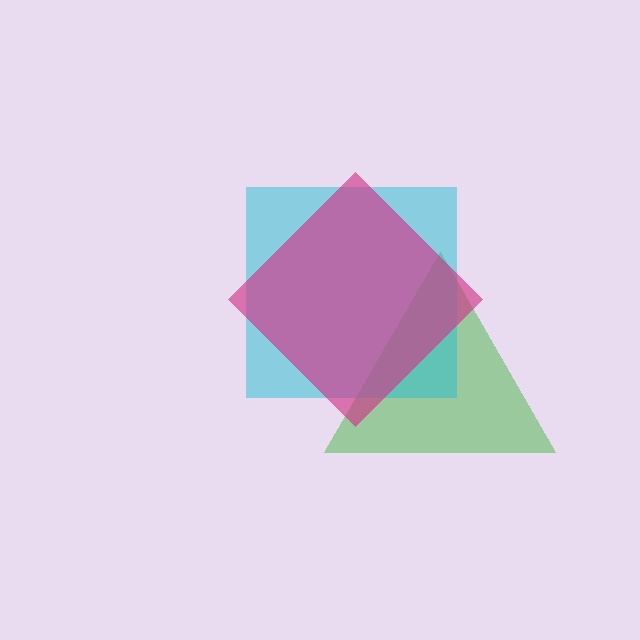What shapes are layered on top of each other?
The layered shapes are: a green triangle, a cyan square, a magenta diamond.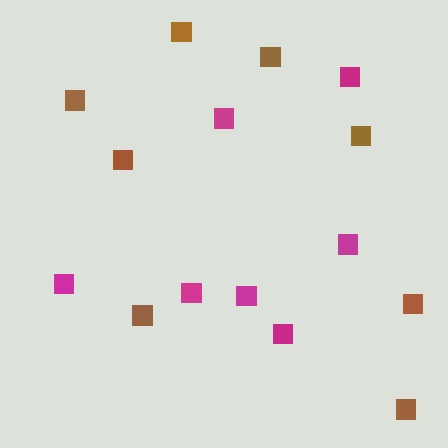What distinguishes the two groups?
There are 2 groups: one group of brown squares (8) and one group of magenta squares (7).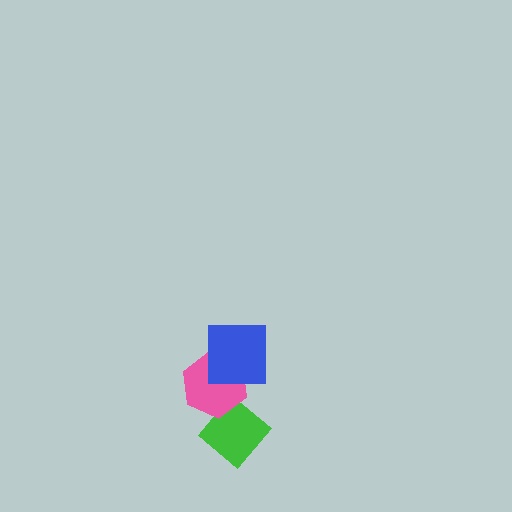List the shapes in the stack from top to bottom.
From top to bottom: the blue square, the pink hexagon, the green diamond.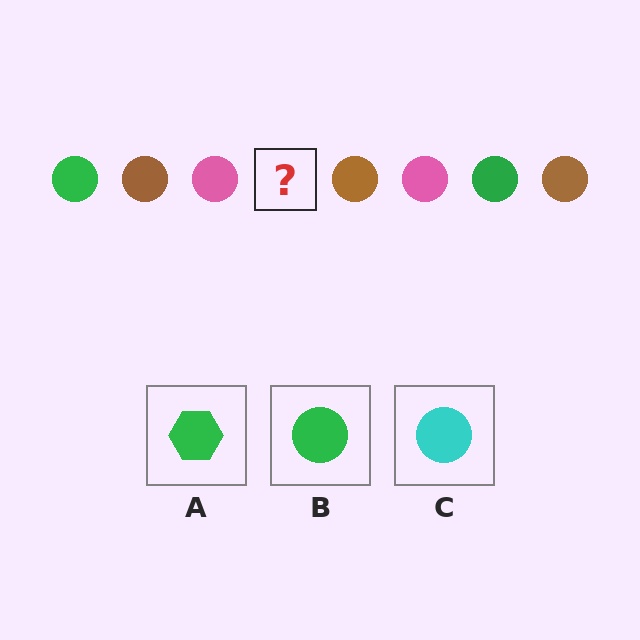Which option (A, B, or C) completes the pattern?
B.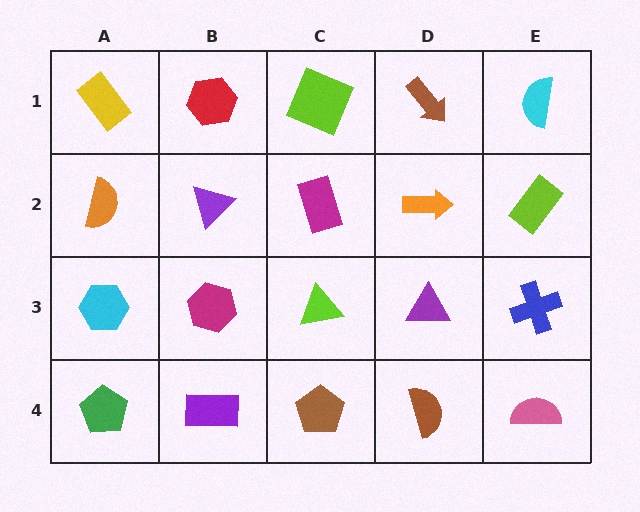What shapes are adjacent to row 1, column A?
An orange semicircle (row 2, column A), a red hexagon (row 1, column B).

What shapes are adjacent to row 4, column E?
A blue cross (row 3, column E), a brown semicircle (row 4, column D).